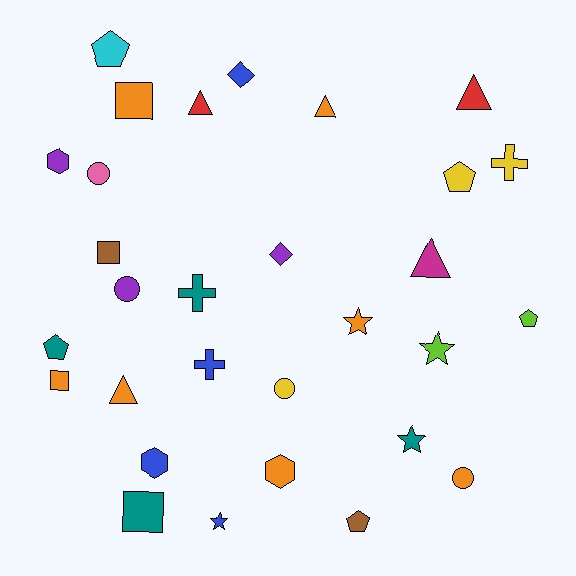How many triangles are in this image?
There are 5 triangles.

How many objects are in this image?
There are 30 objects.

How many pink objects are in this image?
There is 1 pink object.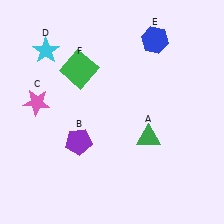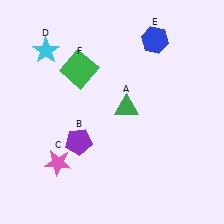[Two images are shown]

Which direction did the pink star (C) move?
The pink star (C) moved down.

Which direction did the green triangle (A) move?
The green triangle (A) moved up.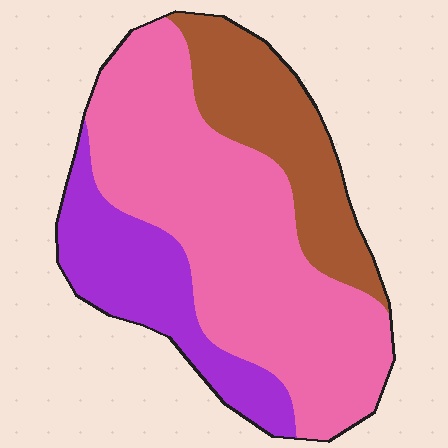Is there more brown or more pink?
Pink.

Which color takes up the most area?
Pink, at roughly 55%.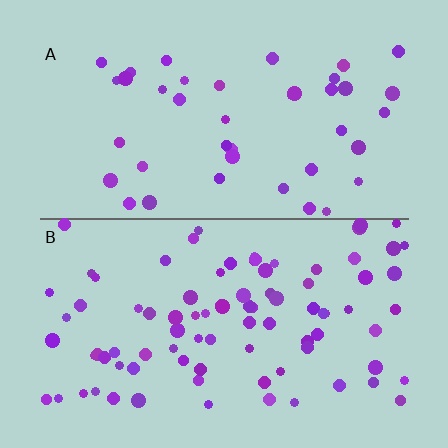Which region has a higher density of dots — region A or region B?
B (the bottom).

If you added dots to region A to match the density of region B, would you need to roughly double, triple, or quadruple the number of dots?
Approximately double.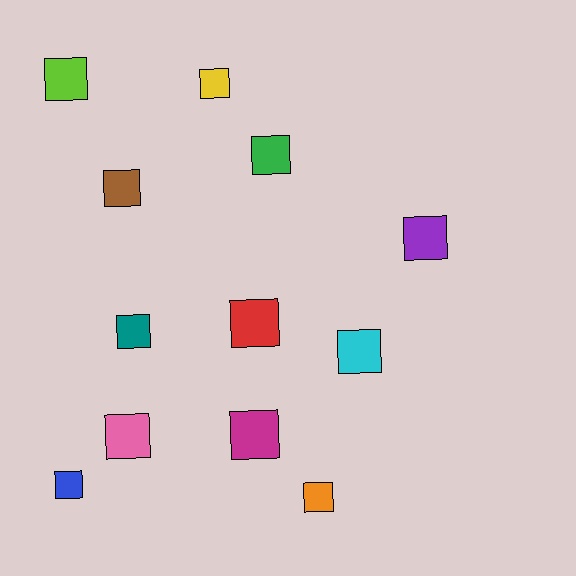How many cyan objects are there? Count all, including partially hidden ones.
There is 1 cyan object.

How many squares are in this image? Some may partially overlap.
There are 12 squares.